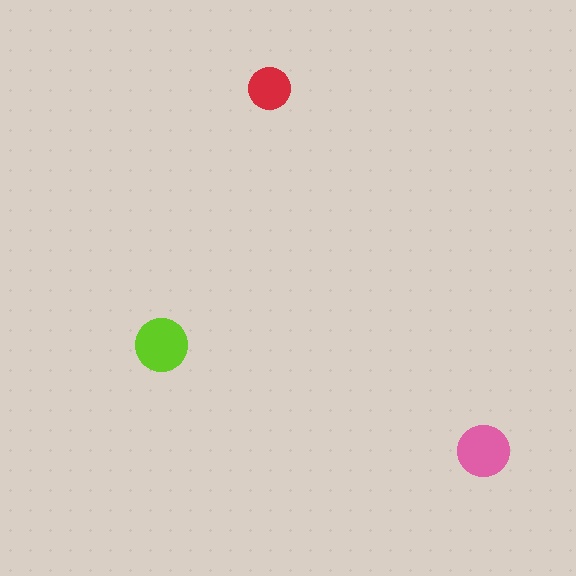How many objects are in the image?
There are 3 objects in the image.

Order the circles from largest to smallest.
the lime one, the pink one, the red one.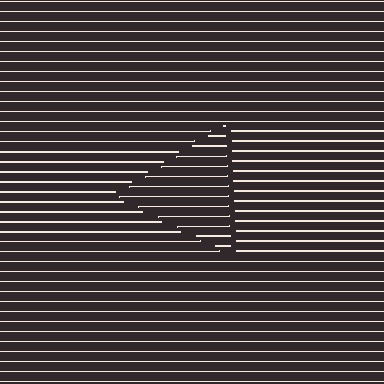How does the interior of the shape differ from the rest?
The interior of the shape contains the same grating, shifted by half a period — the contour is defined by the phase discontinuity where line-ends from the inner and outer gratings abut.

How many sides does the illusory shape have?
3 sides — the line-ends trace a triangle.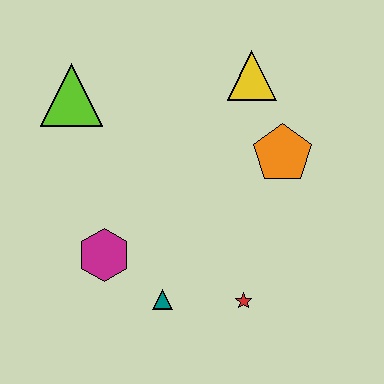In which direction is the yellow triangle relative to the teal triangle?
The yellow triangle is above the teal triangle.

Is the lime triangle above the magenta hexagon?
Yes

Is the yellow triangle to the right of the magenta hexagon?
Yes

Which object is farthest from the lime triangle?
The red star is farthest from the lime triangle.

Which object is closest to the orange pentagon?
The yellow triangle is closest to the orange pentagon.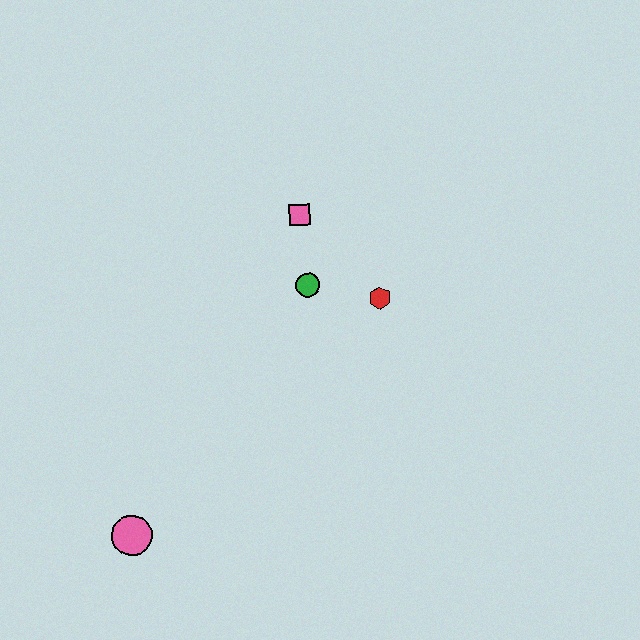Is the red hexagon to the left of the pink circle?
No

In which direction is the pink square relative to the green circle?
The pink square is above the green circle.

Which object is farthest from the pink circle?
The pink square is farthest from the pink circle.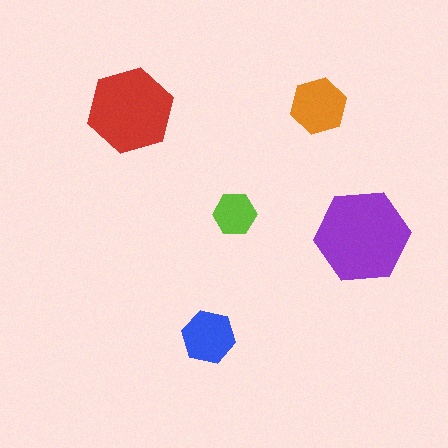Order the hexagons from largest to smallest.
the purple one, the red one, the orange one, the blue one, the lime one.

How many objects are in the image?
There are 5 objects in the image.